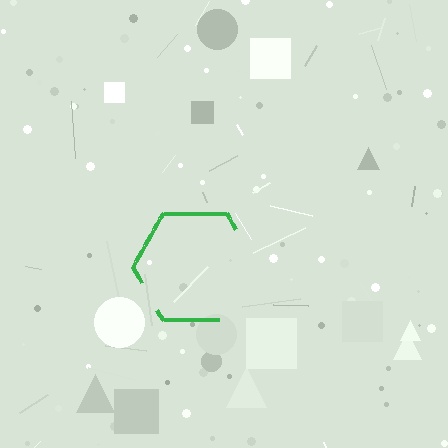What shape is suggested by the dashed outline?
The dashed outline suggests a hexagon.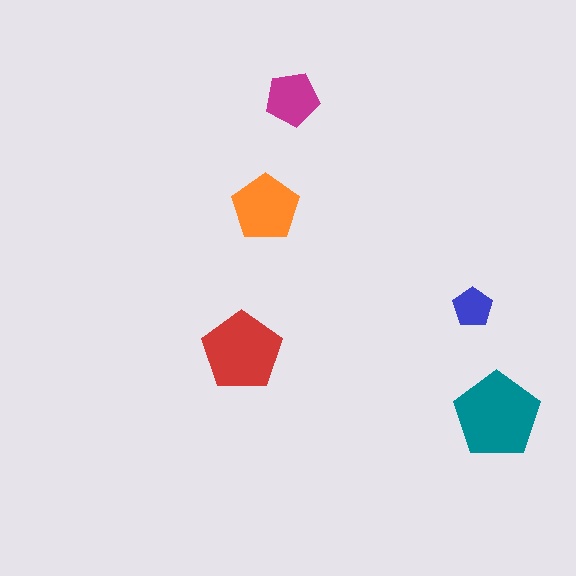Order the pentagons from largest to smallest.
the teal one, the red one, the orange one, the magenta one, the blue one.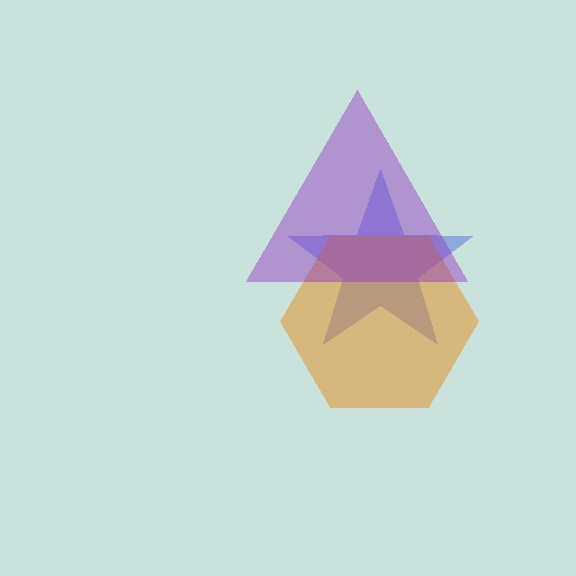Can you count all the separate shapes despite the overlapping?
Yes, there are 3 separate shapes.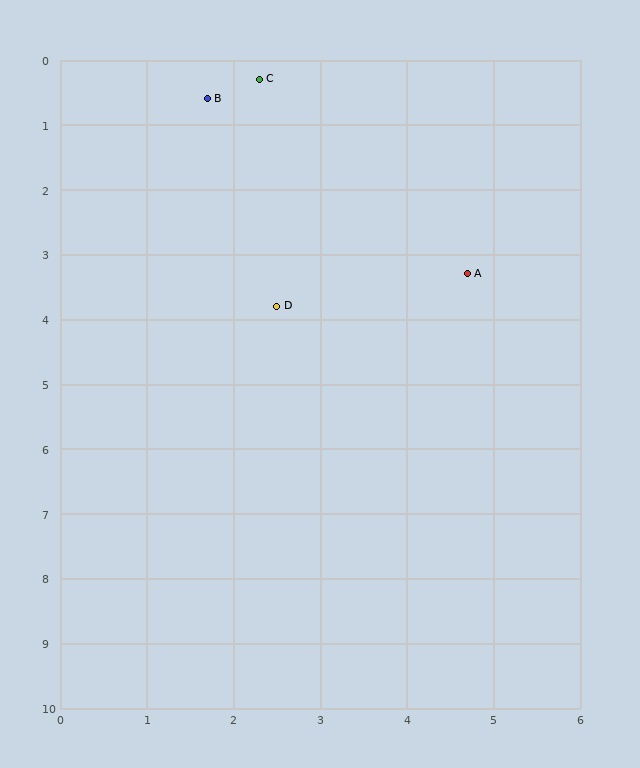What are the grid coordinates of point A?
Point A is at approximately (4.7, 3.3).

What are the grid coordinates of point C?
Point C is at approximately (2.3, 0.3).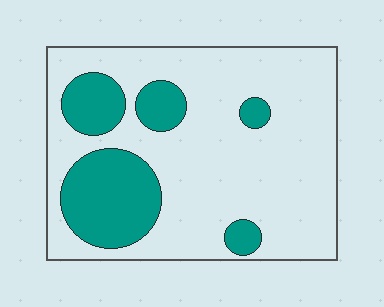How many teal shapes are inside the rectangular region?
5.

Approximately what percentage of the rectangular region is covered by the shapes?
Approximately 25%.